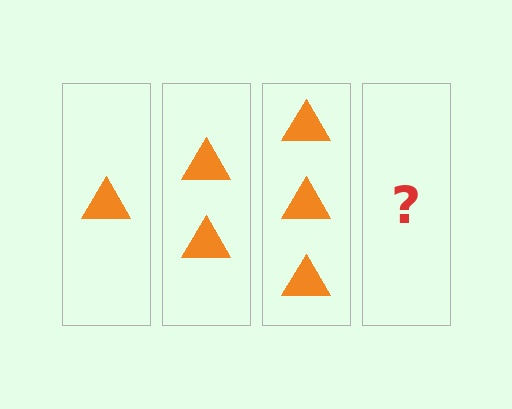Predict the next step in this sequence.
The next step is 4 triangles.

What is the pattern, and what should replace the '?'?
The pattern is that each step adds one more triangle. The '?' should be 4 triangles.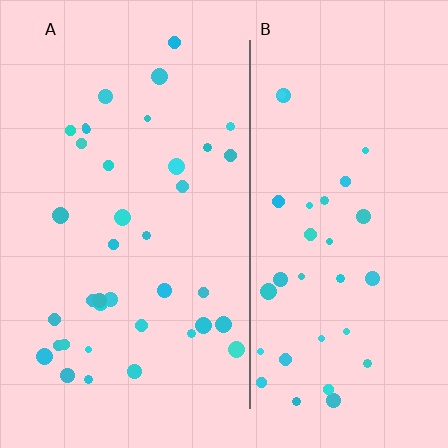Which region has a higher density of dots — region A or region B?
A (the left).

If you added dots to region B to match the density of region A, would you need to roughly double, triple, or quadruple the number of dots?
Approximately double.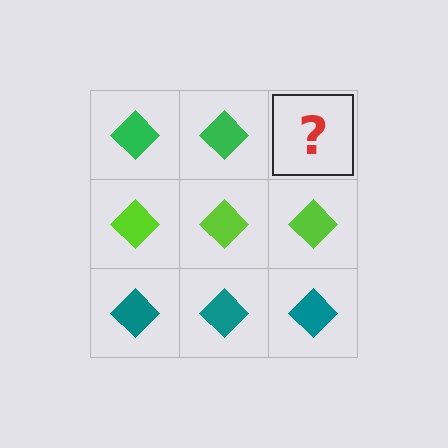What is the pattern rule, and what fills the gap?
The rule is that each row has a consistent color. The gap should be filled with a green diamond.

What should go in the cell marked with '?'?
The missing cell should contain a green diamond.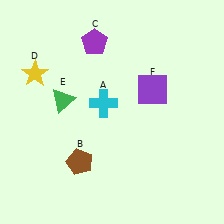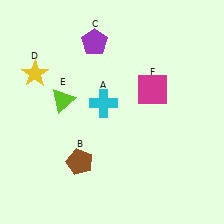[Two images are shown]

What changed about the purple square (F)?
In Image 1, F is purple. In Image 2, it changed to magenta.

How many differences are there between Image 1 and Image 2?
There are 2 differences between the two images.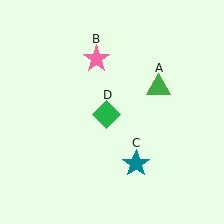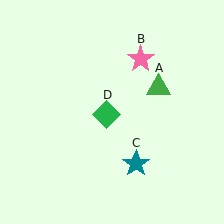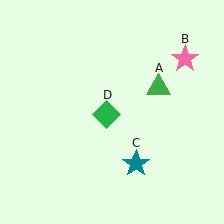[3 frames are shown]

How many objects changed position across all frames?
1 object changed position: pink star (object B).